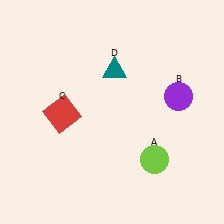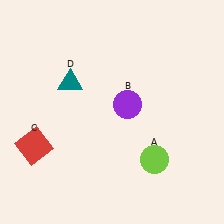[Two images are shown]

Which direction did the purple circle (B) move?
The purple circle (B) moved left.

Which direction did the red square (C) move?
The red square (C) moved down.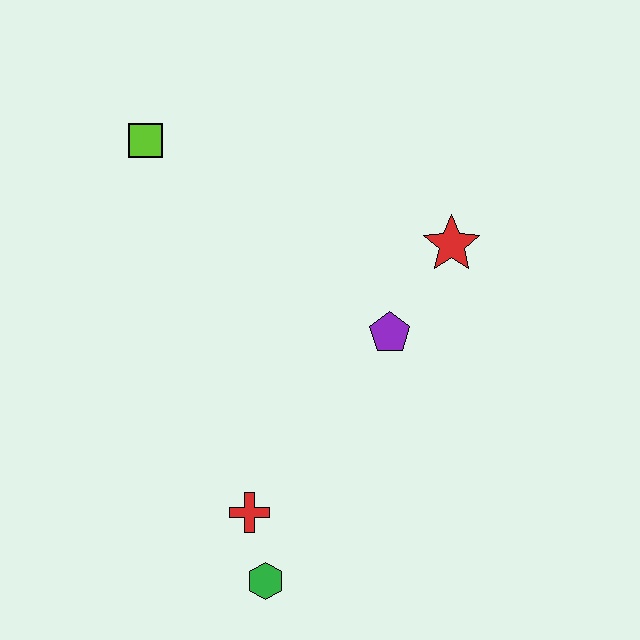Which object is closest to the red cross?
The green hexagon is closest to the red cross.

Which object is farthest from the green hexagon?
The lime square is farthest from the green hexagon.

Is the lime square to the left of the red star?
Yes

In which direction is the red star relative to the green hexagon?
The red star is above the green hexagon.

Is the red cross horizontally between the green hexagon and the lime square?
Yes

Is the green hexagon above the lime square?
No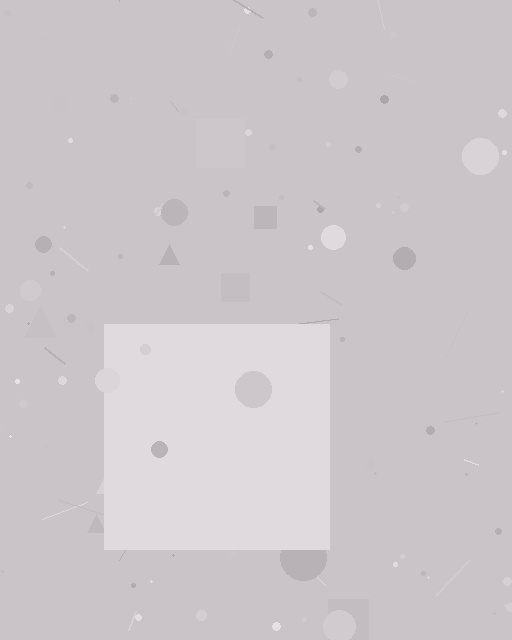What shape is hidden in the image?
A square is hidden in the image.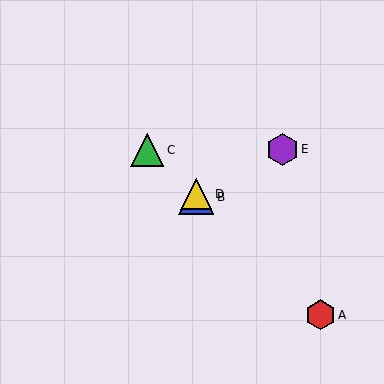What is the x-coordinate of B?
Object B is at x≈196.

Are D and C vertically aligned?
No, D is at x≈196 and C is at x≈147.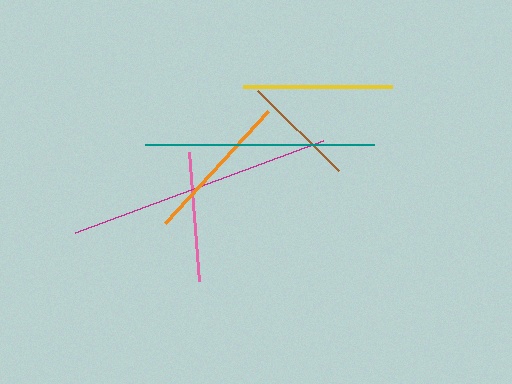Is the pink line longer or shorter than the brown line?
The pink line is longer than the brown line.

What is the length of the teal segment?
The teal segment is approximately 229 pixels long.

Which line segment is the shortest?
The brown line is the shortest at approximately 114 pixels.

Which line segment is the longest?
The magenta line is the longest at approximately 264 pixels.